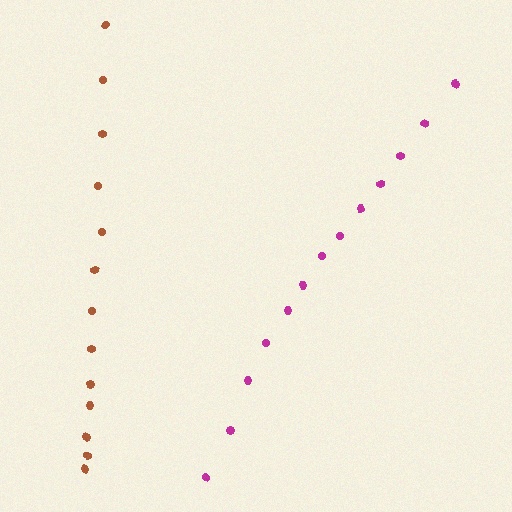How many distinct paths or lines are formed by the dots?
There are 2 distinct paths.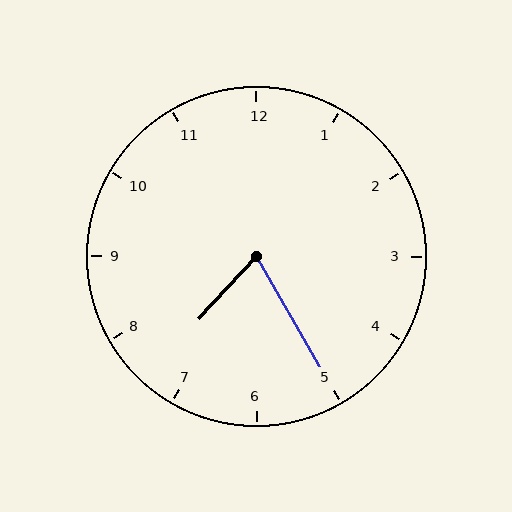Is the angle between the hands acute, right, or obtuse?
It is acute.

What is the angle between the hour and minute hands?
Approximately 72 degrees.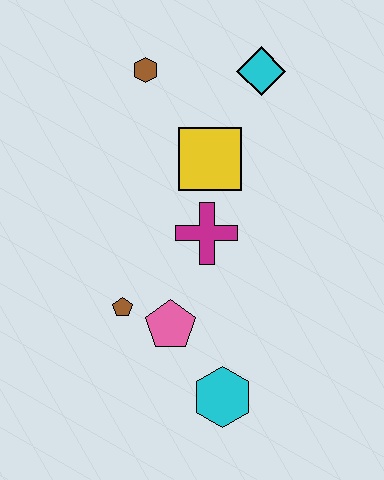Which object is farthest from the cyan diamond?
The cyan hexagon is farthest from the cyan diamond.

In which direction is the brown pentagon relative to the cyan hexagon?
The brown pentagon is to the left of the cyan hexagon.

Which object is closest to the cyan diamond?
The yellow square is closest to the cyan diamond.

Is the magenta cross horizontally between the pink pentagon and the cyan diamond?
Yes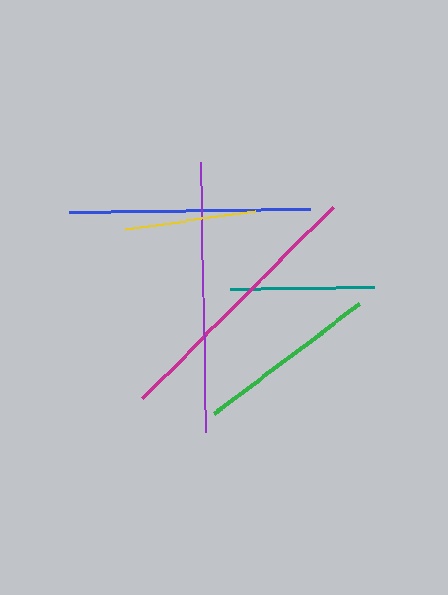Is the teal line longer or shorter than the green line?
The green line is longer than the teal line.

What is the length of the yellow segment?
The yellow segment is approximately 131 pixels long.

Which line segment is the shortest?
The yellow line is the shortest at approximately 131 pixels.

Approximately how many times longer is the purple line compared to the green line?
The purple line is approximately 1.5 times the length of the green line.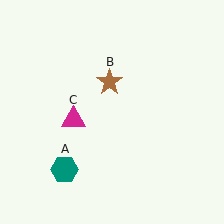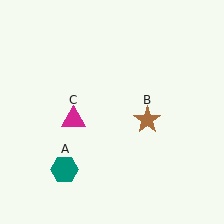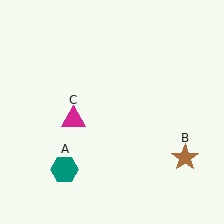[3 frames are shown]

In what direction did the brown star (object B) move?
The brown star (object B) moved down and to the right.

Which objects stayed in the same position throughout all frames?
Teal hexagon (object A) and magenta triangle (object C) remained stationary.